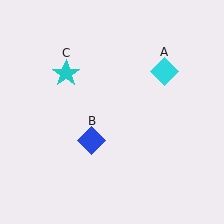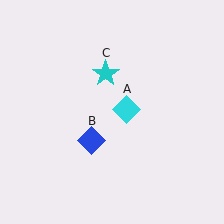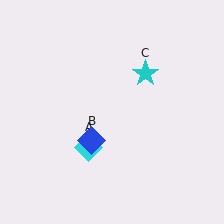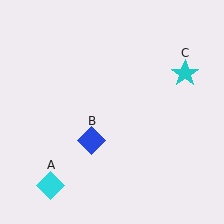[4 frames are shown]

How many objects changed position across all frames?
2 objects changed position: cyan diamond (object A), cyan star (object C).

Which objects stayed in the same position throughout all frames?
Blue diamond (object B) remained stationary.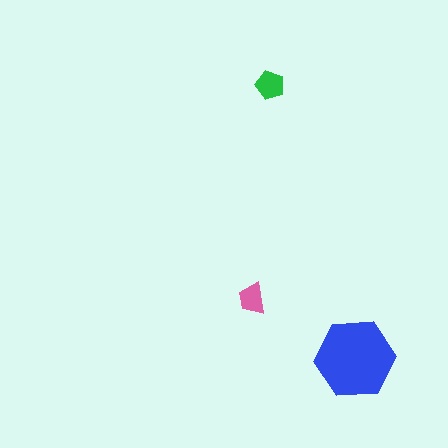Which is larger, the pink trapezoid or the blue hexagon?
The blue hexagon.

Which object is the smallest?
The pink trapezoid.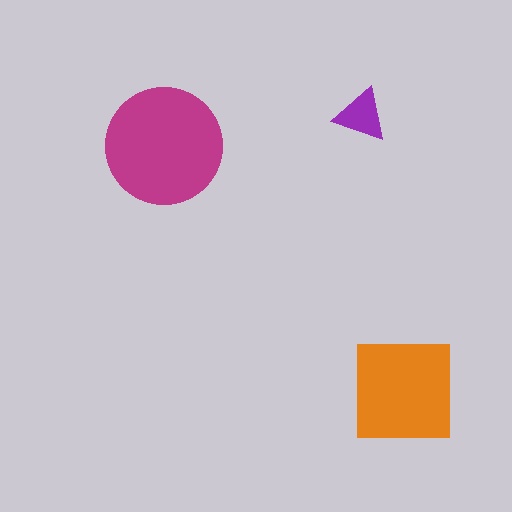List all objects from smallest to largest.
The purple triangle, the orange square, the magenta circle.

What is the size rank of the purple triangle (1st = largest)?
3rd.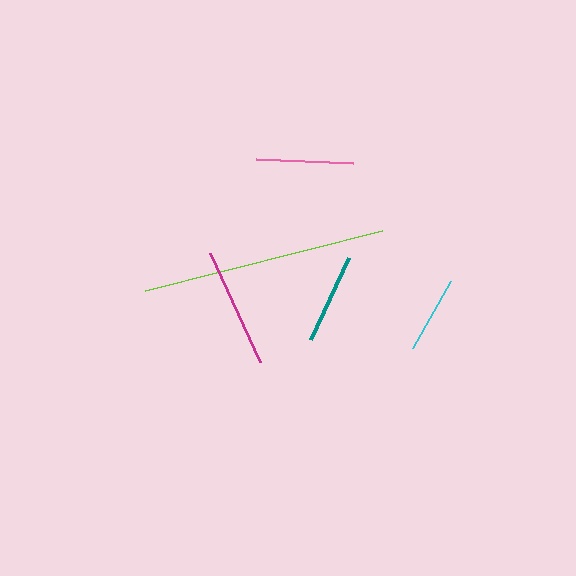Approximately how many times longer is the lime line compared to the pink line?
The lime line is approximately 2.5 times the length of the pink line.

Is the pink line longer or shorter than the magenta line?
The magenta line is longer than the pink line.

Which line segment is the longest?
The lime line is the longest at approximately 244 pixels.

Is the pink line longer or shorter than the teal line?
The pink line is longer than the teal line.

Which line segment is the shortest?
The cyan line is the shortest at approximately 77 pixels.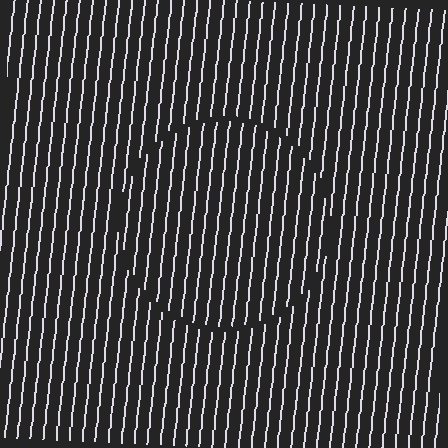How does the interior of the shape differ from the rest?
The interior of the shape contains the same grating, shifted by half a period — the contour is defined by the phase discontinuity where line-ends from the inner and outer gratings abut.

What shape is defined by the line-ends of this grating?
An illusory circle. The interior of the shape contains the same grating, shifted by half a period — the contour is defined by the phase discontinuity where line-ends from the inner and outer gratings abut.